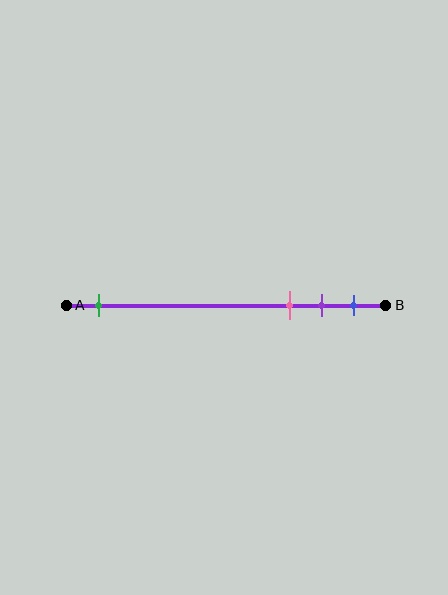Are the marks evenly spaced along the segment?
No, the marks are not evenly spaced.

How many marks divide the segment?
There are 4 marks dividing the segment.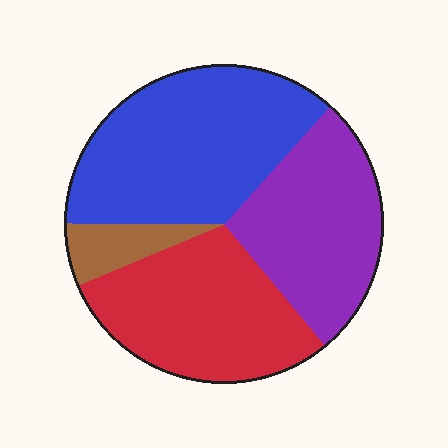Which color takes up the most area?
Blue, at roughly 35%.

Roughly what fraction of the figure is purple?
Purple covers about 25% of the figure.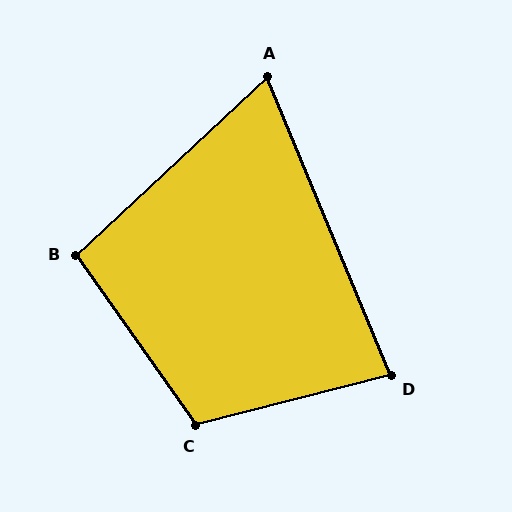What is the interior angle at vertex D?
Approximately 82 degrees (acute).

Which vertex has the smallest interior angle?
A, at approximately 69 degrees.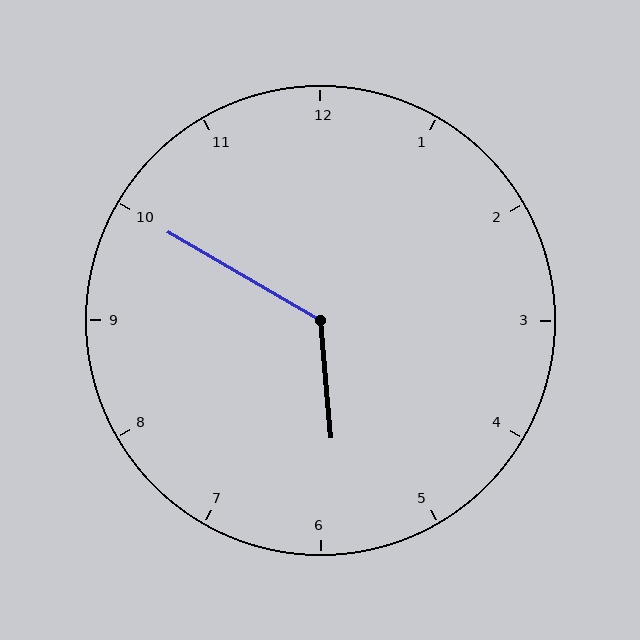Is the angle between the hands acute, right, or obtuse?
It is obtuse.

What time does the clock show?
5:50.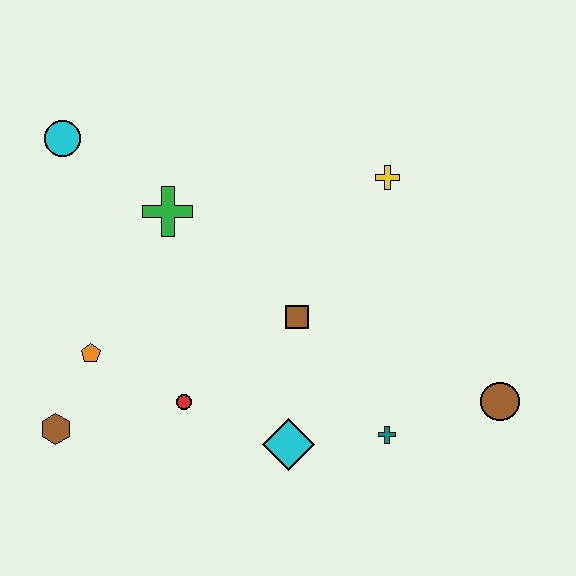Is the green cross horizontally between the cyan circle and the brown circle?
Yes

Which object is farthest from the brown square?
The cyan circle is farthest from the brown square.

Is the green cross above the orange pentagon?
Yes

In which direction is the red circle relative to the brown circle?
The red circle is to the left of the brown circle.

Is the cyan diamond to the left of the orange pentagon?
No